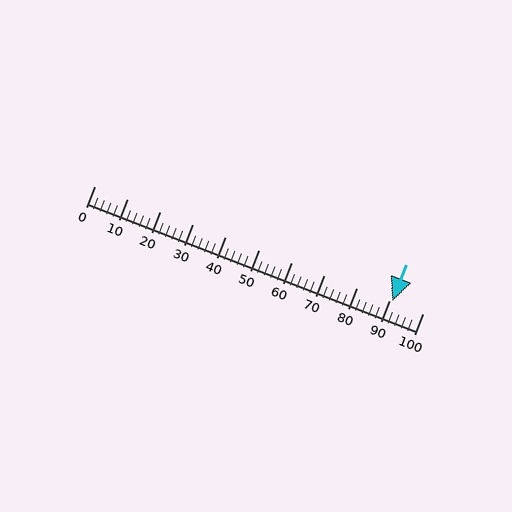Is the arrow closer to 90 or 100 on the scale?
The arrow is closer to 90.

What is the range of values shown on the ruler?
The ruler shows values from 0 to 100.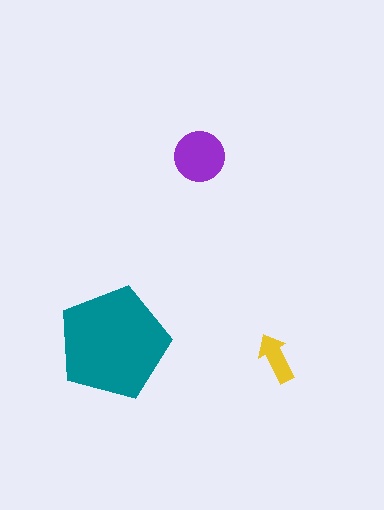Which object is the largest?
The teal pentagon.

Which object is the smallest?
The yellow arrow.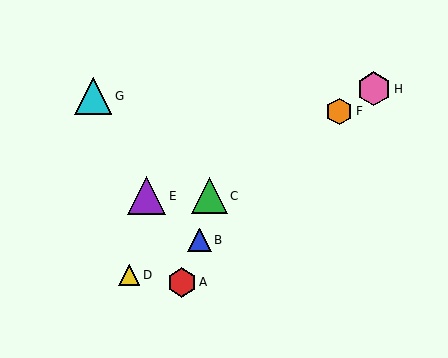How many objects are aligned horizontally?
2 objects (C, E) are aligned horizontally.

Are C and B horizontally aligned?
No, C is at y≈196 and B is at y≈240.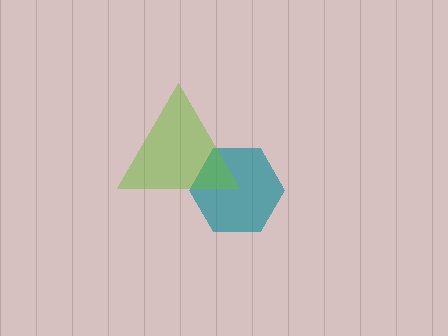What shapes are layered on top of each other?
The layered shapes are: a teal hexagon, a lime triangle.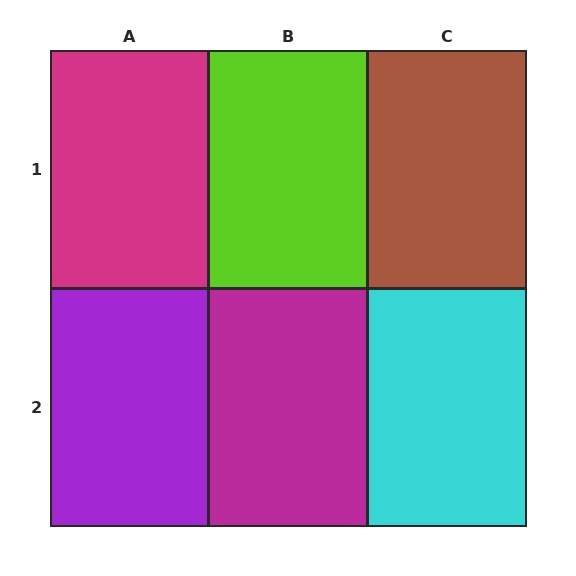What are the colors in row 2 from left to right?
Purple, magenta, cyan.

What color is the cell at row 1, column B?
Lime.